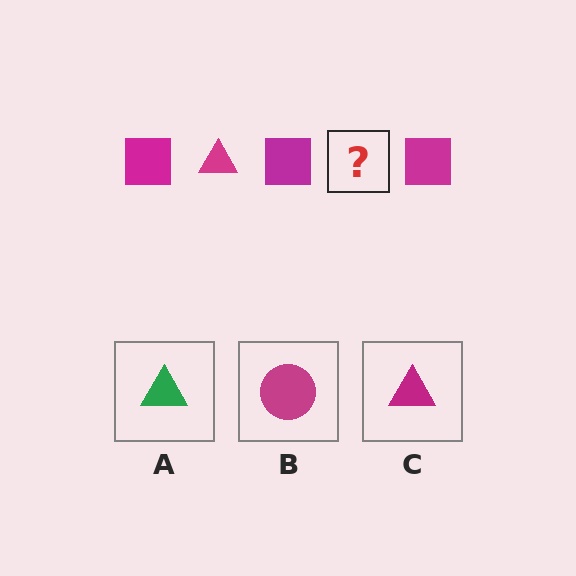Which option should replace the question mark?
Option C.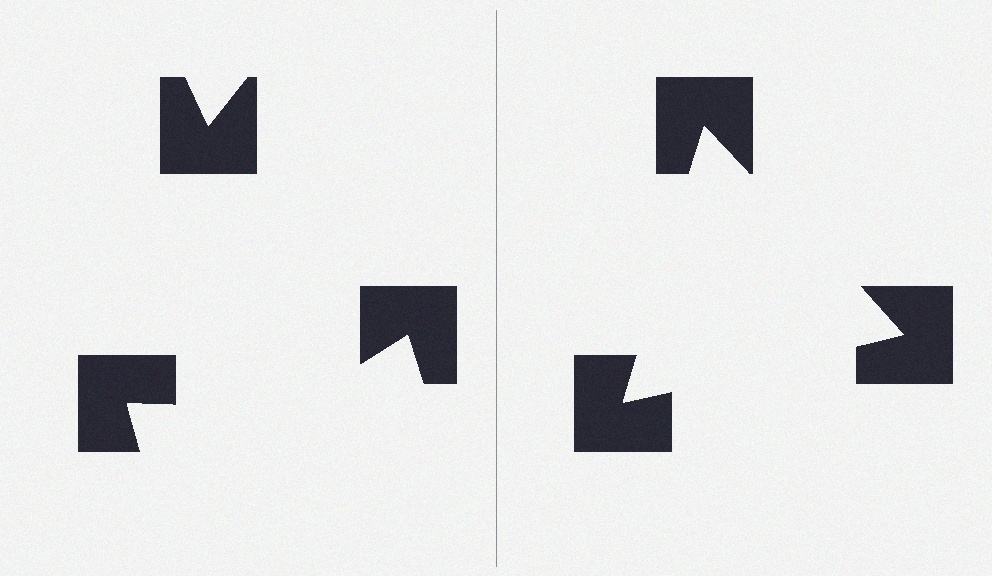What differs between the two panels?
The notched squares are positioned identically on both sides; only the wedge orientations differ. On the right they align to a triangle; on the left they are misaligned.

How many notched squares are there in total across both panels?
6 — 3 on each side.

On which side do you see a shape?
An illusory triangle appears on the right side. On the left side the wedge cuts are rotated, so no coherent shape forms.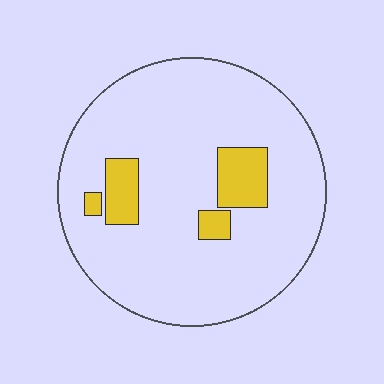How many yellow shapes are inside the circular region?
4.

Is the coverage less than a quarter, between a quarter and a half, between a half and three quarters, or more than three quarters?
Less than a quarter.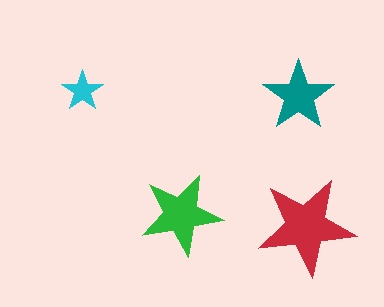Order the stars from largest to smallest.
the red one, the green one, the teal one, the cyan one.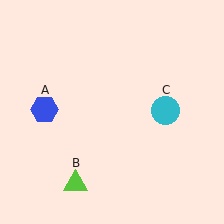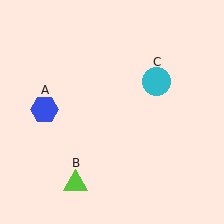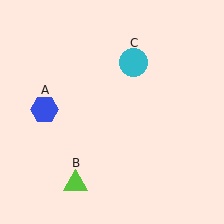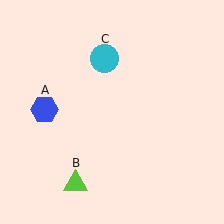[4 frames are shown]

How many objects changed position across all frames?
1 object changed position: cyan circle (object C).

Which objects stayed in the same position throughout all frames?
Blue hexagon (object A) and lime triangle (object B) remained stationary.